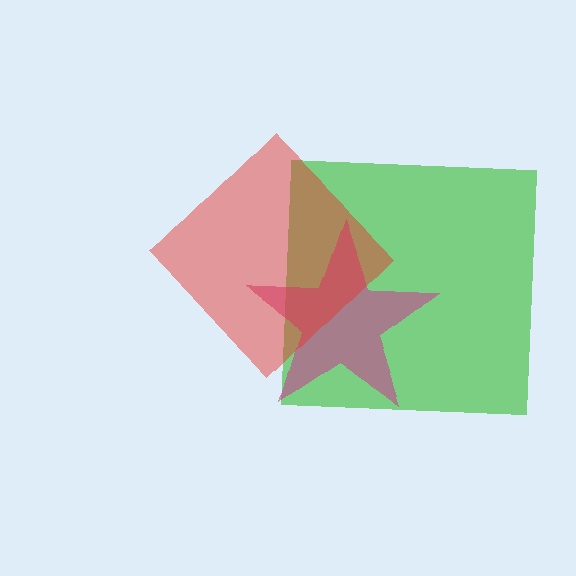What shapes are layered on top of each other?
The layered shapes are: a green square, a magenta star, a red diamond.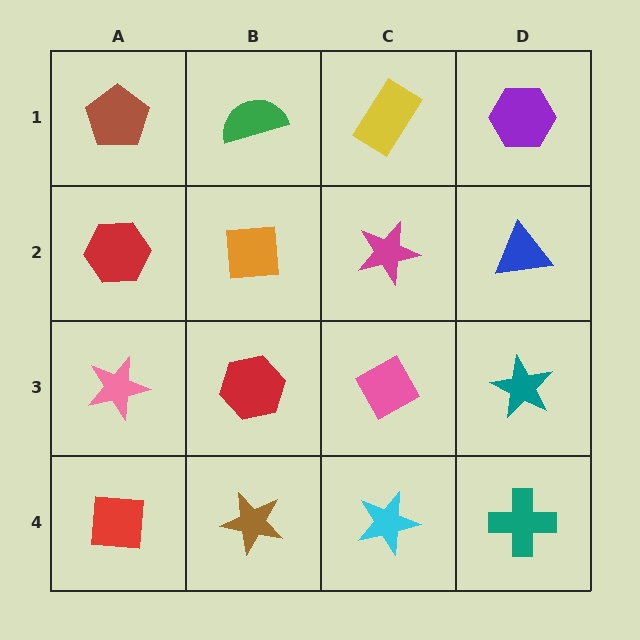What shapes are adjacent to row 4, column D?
A teal star (row 3, column D), a cyan star (row 4, column C).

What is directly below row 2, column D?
A teal star.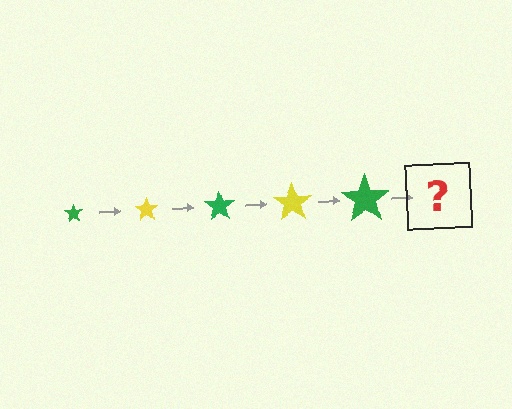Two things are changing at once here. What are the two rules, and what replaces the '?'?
The two rules are that the star grows larger each step and the color cycles through green and yellow. The '?' should be a yellow star, larger than the previous one.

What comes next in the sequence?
The next element should be a yellow star, larger than the previous one.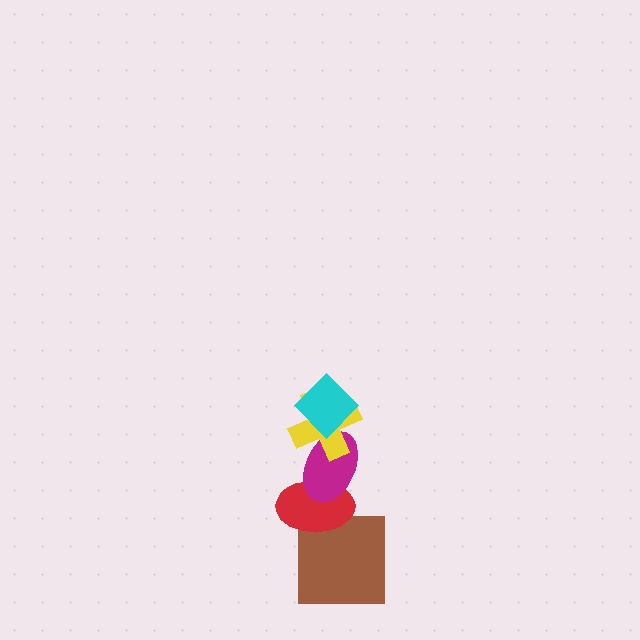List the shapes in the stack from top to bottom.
From top to bottom: the cyan diamond, the yellow cross, the magenta ellipse, the red ellipse, the brown square.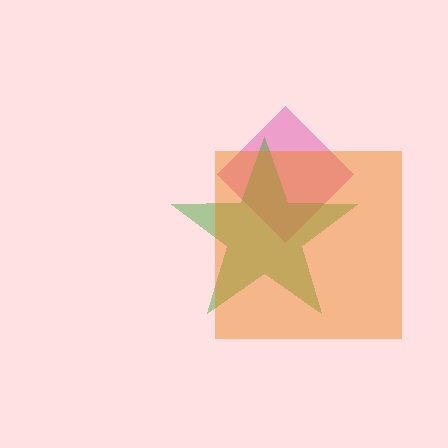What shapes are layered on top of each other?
The layered shapes are: a magenta diamond, a green star, an orange square.